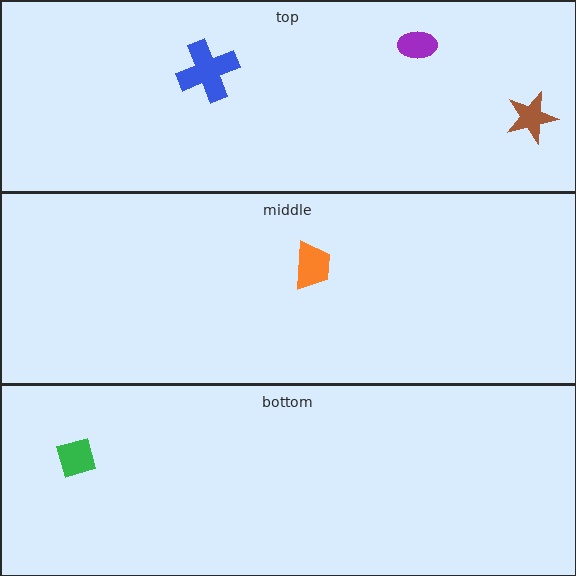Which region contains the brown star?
The top region.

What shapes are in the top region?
The blue cross, the brown star, the purple ellipse.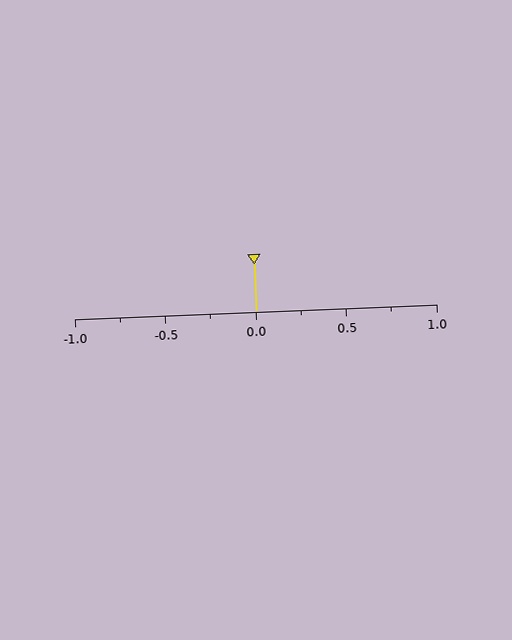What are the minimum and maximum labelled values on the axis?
The axis runs from -1.0 to 1.0.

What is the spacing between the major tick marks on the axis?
The major ticks are spaced 0.5 apart.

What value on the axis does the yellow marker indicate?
The marker indicates approximately 0.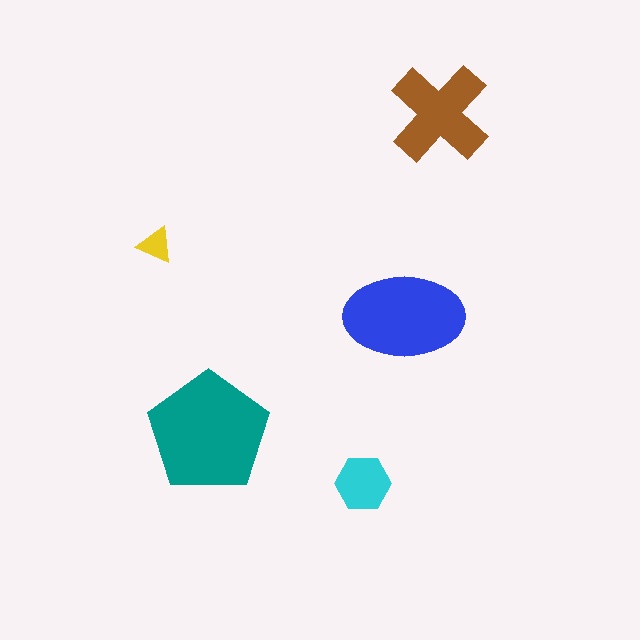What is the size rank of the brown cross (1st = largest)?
3rd.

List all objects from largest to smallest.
The teal pentagon, the blue ellipse, the brown cross, the cyan hexagon, the yellow triangle.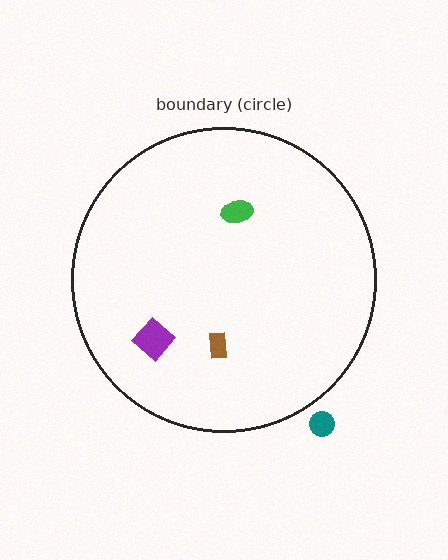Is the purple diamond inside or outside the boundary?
Inside.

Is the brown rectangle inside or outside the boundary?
Inside.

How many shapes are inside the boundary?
3 inside, 1 outside.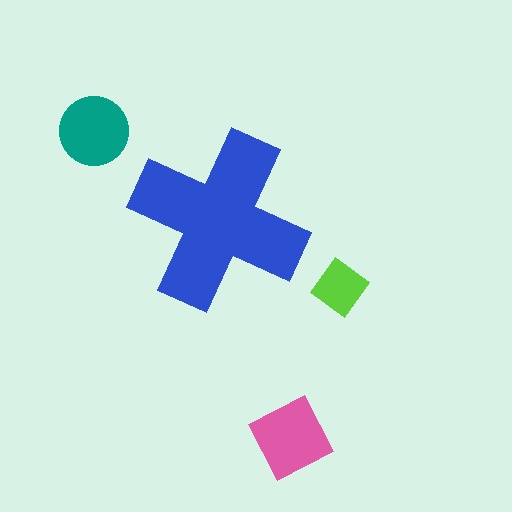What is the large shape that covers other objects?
A blue cross.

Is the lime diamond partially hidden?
No, the lime diamond is fully visible.